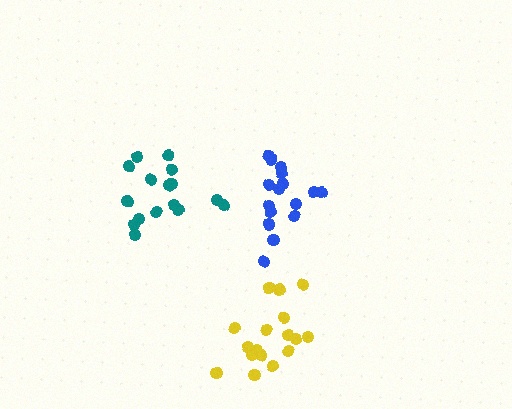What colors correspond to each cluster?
The clusters are colored: teal, blue, yellow.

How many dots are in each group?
Group 1: 16 dots, Group 2: 16 dots, Group 3: 17 dots (49 total).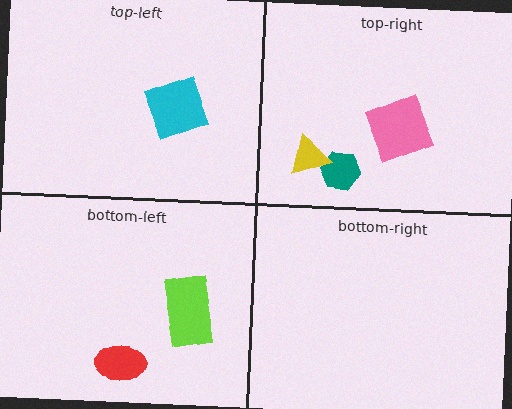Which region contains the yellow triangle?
The top-right region.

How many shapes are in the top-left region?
1.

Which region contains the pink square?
The top-right region.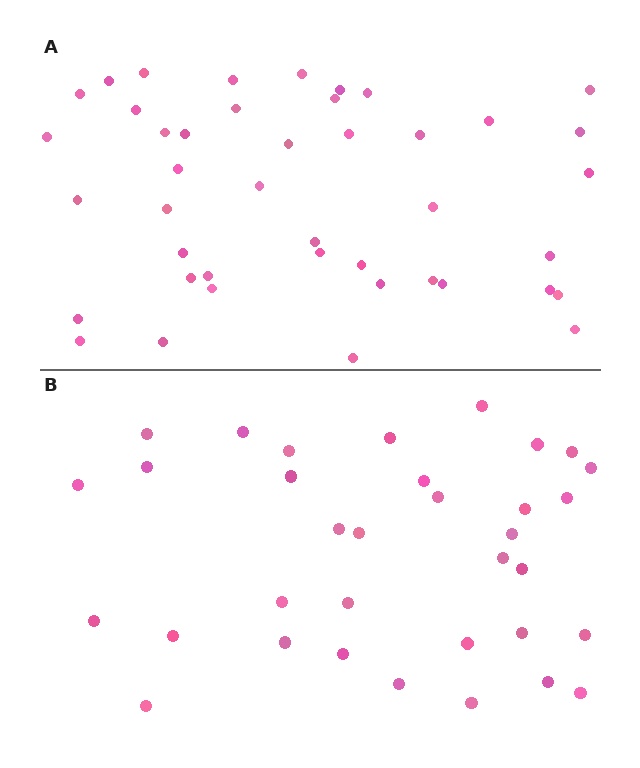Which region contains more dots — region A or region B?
Region A (the top region) has more dots.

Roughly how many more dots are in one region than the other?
Region A has roughly 8 or so more dots than region B.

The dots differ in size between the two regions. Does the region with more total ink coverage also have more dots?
No. Region B has more total ink coverage because its dots are larger, but region A actually contains more individual dots. Total area can be misleading — the number of items is what matters here.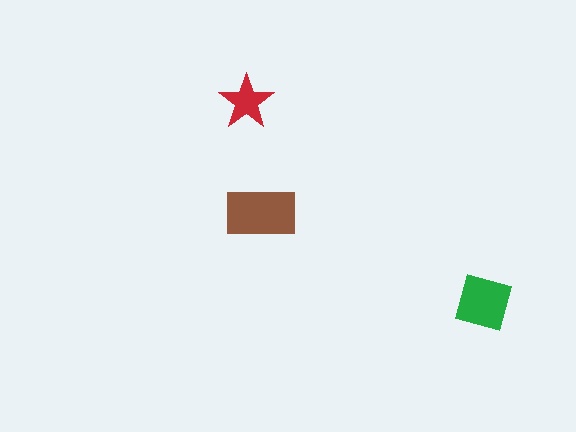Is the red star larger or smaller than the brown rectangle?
Smaller.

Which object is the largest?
The brown rectangle.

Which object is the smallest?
The red star.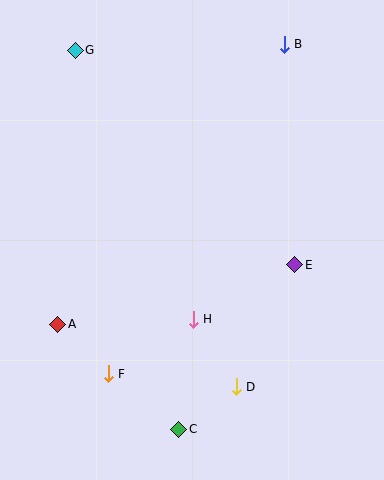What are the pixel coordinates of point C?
Point C is at (179, 429).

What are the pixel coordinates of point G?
Point G is at (75, 50).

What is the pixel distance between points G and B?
The distance between G and B is 209 pixels.